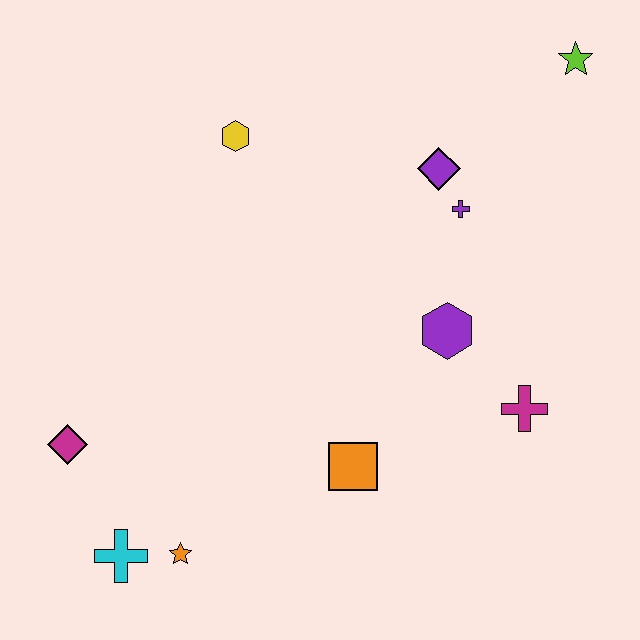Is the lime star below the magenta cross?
No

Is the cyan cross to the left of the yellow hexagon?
Yes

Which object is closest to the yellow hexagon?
The purple diamond is closest to the yellow hexagon.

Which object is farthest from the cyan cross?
The lime star is farthest from the cyan cross.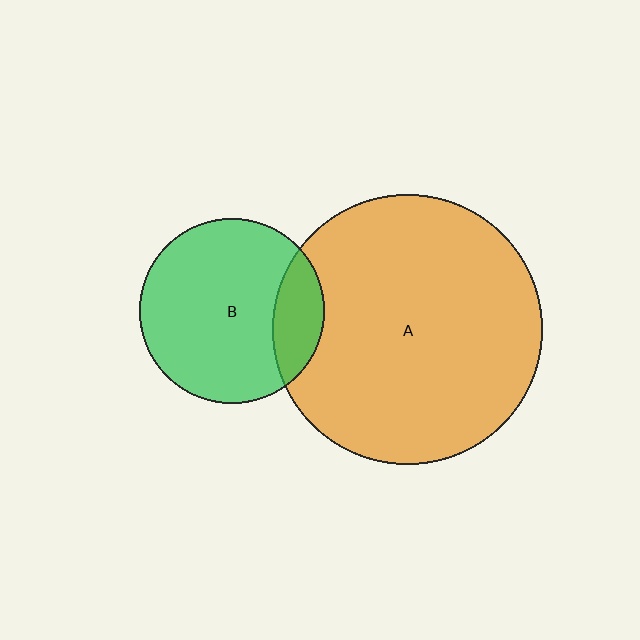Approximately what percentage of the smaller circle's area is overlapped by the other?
Approximately 20%.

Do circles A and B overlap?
Yes.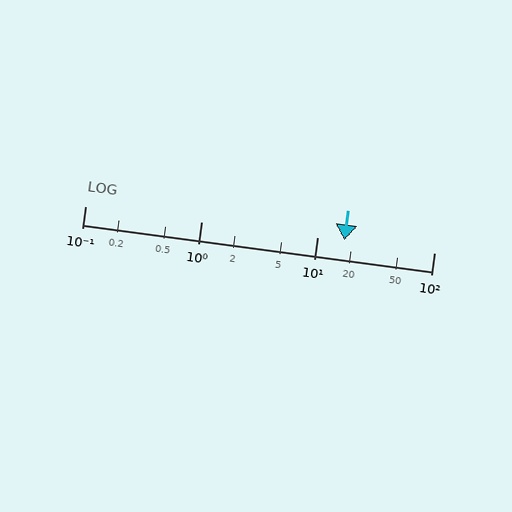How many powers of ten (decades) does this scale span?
The scale spans 3 decades, from 0.1 to 100.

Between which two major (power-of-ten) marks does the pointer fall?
The pointer is between 10 and 100.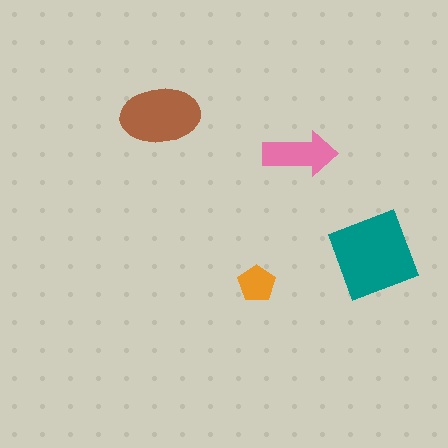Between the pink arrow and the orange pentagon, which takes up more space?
The pink arrow.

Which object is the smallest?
The orange pentagon.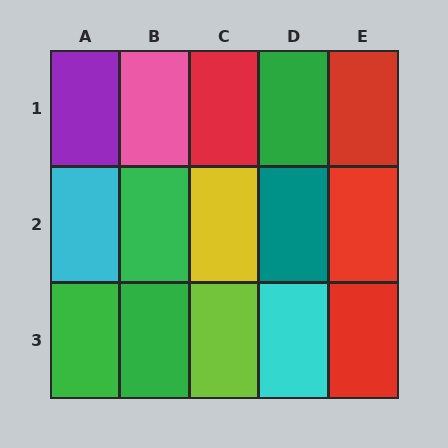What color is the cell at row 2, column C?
Yellow.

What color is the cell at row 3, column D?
Cyan.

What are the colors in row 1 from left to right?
Purple, pink, red, green, red.